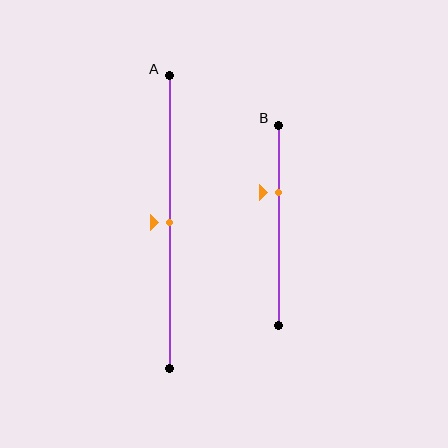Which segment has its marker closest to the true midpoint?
Segment A has its marker closest to the true midpoint.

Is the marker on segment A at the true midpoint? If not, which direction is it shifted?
Yes, the marker on segment A is at the true midpoint.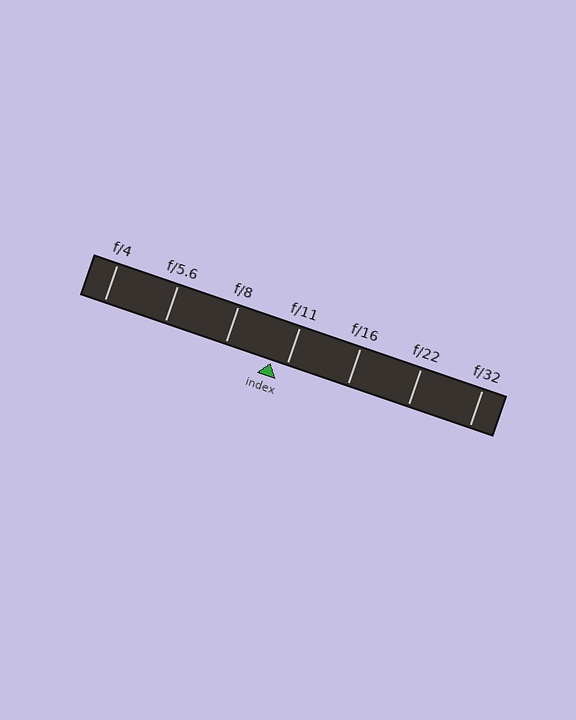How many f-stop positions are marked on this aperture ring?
There are 7 f-stop positions marked.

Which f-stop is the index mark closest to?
The index mark is closest to f/11.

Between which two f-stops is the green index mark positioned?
The index mark is between f/8 and f/11.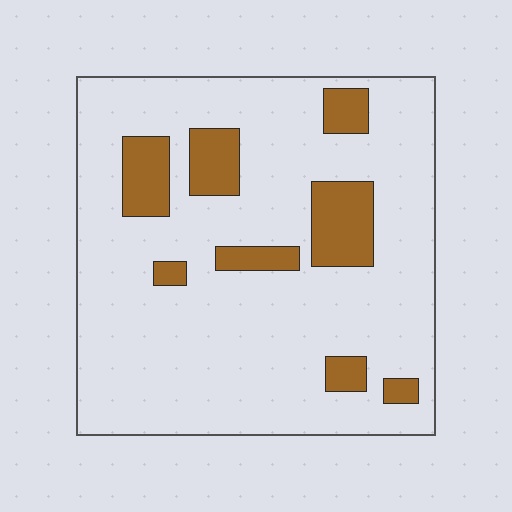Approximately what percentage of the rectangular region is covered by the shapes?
Approximately 15%.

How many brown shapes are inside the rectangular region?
8.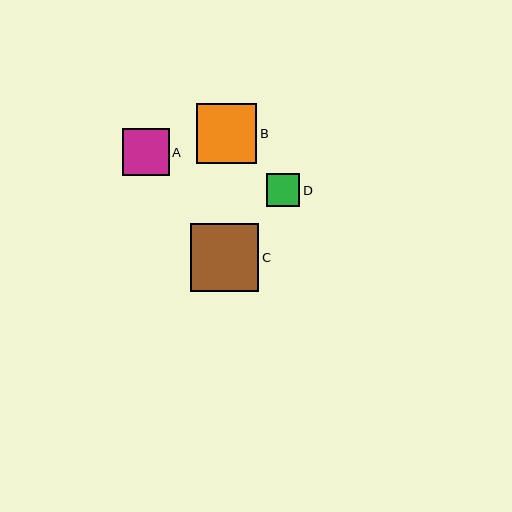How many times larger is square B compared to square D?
Square B is approximately 1.8 times the size of square D.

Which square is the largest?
Square C is the largest with a size of approximately 68 pixels.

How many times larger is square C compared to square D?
Square C is approximately 2.1 times the size of square D.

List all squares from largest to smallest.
From largest to smallest: C, B, A, D.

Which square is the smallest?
Square D is the smallest with a size of approximately 33 pixels.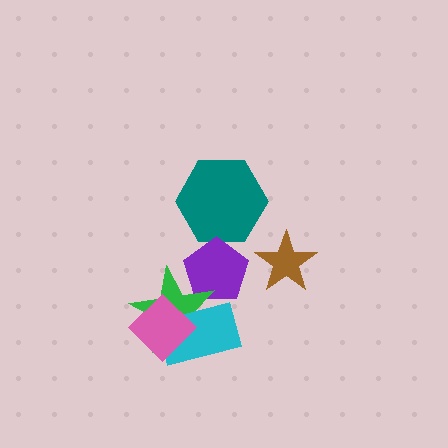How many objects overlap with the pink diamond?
2 objects overlap with the pink diamond.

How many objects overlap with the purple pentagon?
2 objects overlap with the purple pentagon.